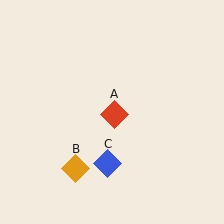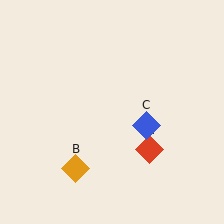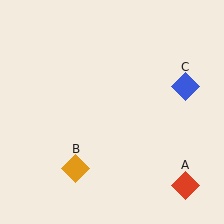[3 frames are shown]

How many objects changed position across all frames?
2 objects changed position: red diamond (object A), blue diamond (object C).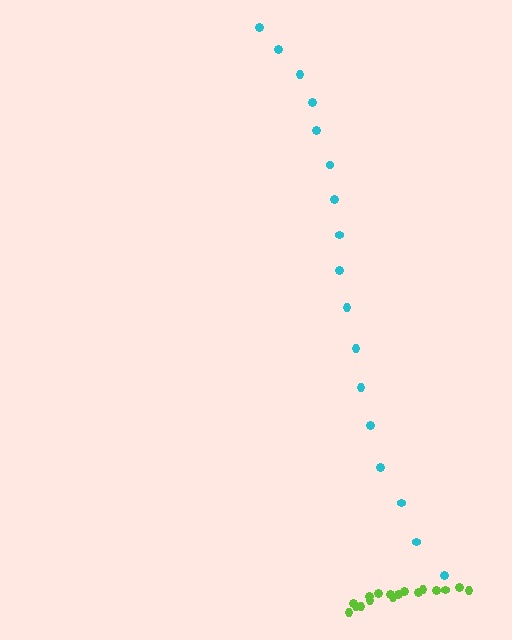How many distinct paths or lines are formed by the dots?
There are 2 distinct paths.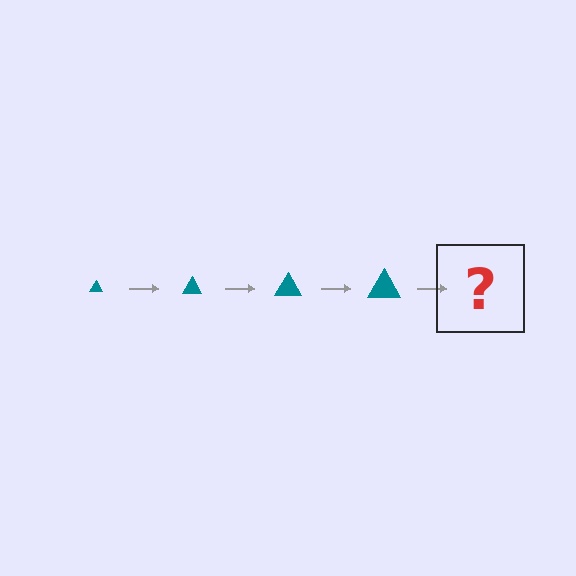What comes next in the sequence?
The next element should be a teal triangle, larger than the previous one.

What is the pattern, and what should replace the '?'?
The pattern is that the triangle gets progressively larger each step. The '?' should be a teal triangle, larger than the previous one.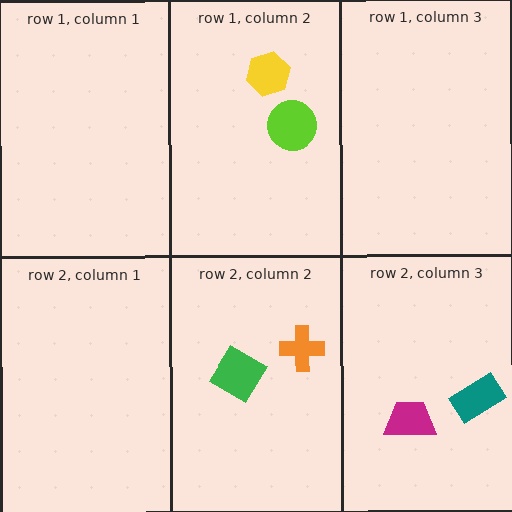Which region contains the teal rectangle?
The row 2, column 3 region.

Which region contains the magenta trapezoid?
The row 2, column 3 region.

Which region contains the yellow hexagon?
The row 1, column 2 region.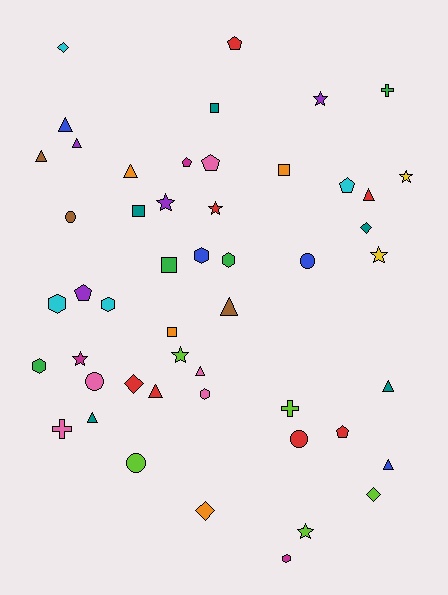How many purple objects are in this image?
There are 4 purple objects.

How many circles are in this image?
There are 5 circles.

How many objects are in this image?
There are 50 objects.